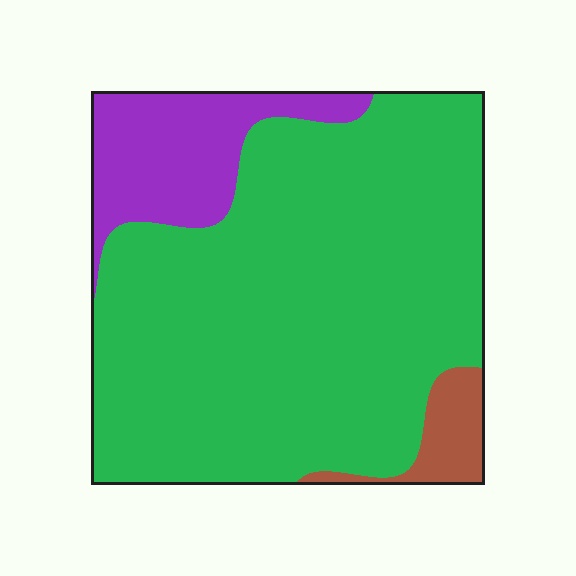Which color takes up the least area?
Brown, at roughly 5%.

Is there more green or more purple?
Green.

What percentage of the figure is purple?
Purple covers about 15% of the figure.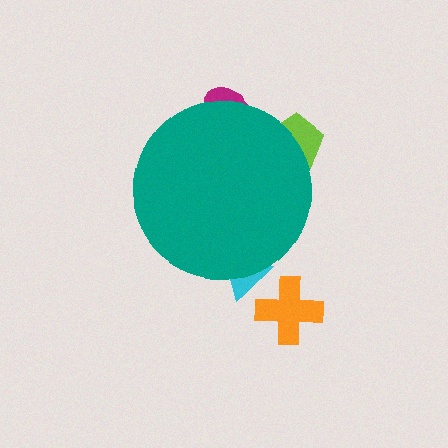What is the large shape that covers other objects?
A teal circle.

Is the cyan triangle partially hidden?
Yes, the cyan triangle is partially hidden behind the teal circle.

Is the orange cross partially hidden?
No, the orange cross is fully visible.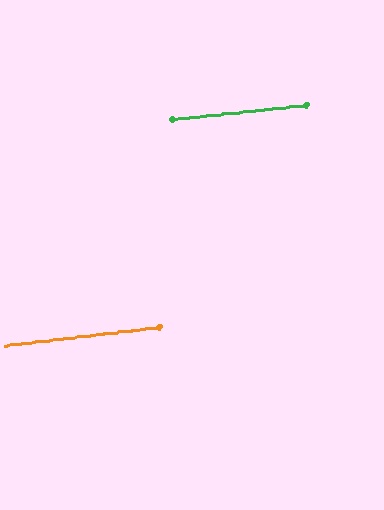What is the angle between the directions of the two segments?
Approximately 1 degree.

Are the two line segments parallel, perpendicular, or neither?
Parallel — their directions differ by only 0.7°.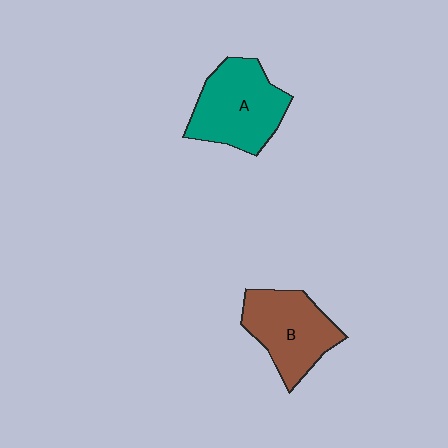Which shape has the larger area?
Shape A (teal).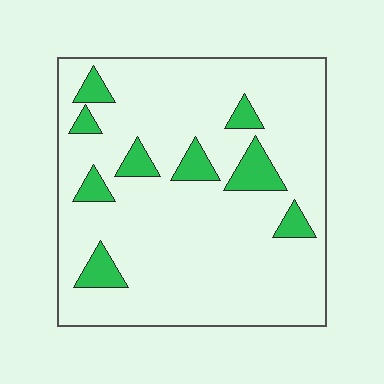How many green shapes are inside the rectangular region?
9.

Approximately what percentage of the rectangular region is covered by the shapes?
Approximately 15%.